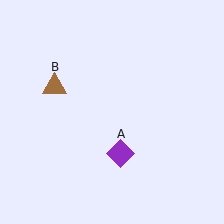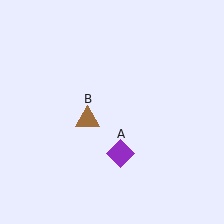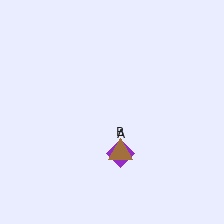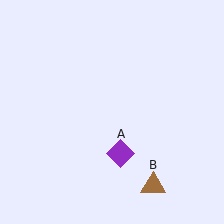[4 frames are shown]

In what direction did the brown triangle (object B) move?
The brown triangle (object B) moved down and to the right.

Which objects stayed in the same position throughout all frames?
Purple diamond (object A) remained stationary.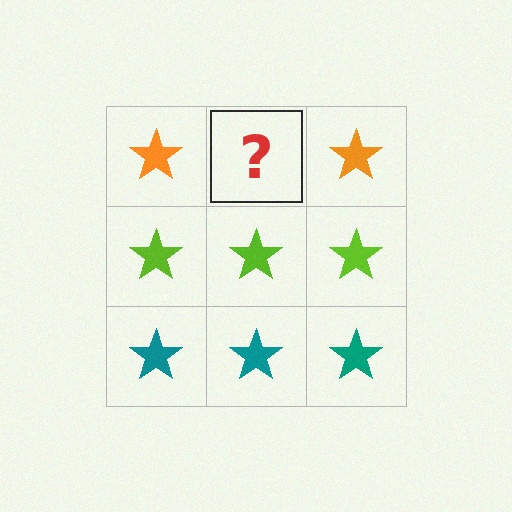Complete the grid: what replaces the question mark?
The question mark should be replaced with an orange star.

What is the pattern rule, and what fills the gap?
The rule is that each row has a consistent color. The gap should be filled with an orange star.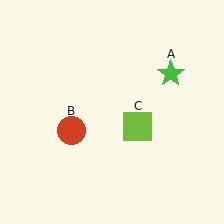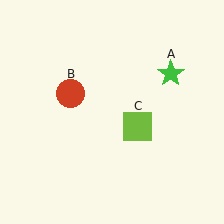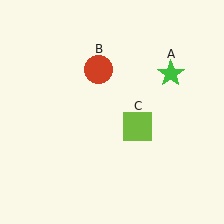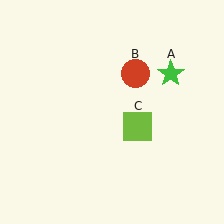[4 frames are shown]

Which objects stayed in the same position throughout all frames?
Green star (object A) and lime square (object C) remained stationary.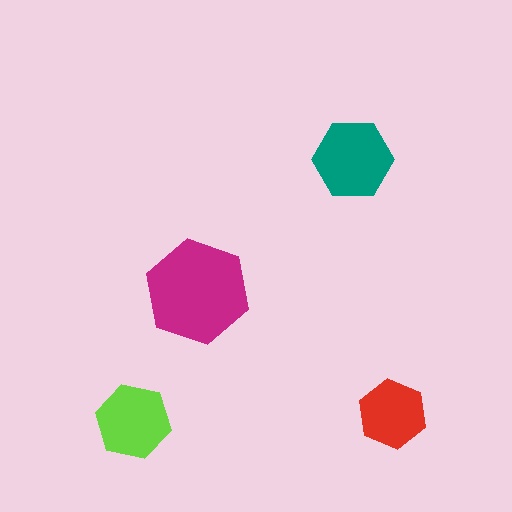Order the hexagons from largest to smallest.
the magenta one, the teal one, the lime one, the red one.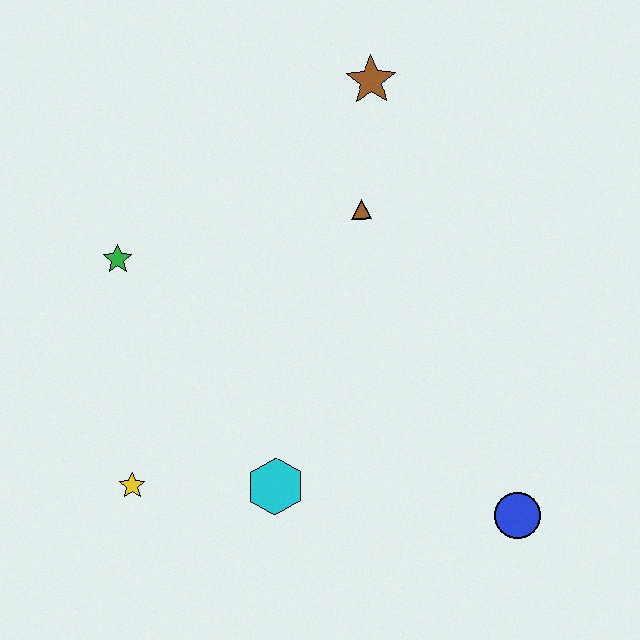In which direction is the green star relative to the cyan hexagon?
The green star is above the cyan hexagon.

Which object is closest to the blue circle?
The cyan hexagon is closest to the blue circle.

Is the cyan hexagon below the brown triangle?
Yes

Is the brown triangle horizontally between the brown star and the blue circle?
No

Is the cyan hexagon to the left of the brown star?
Yes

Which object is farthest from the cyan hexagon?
The brown star is farthest from the cyan hexagon.